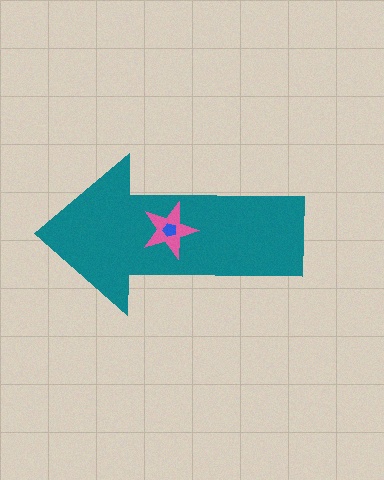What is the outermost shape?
The teal arrow.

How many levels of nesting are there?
3.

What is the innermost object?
The blue pentagon.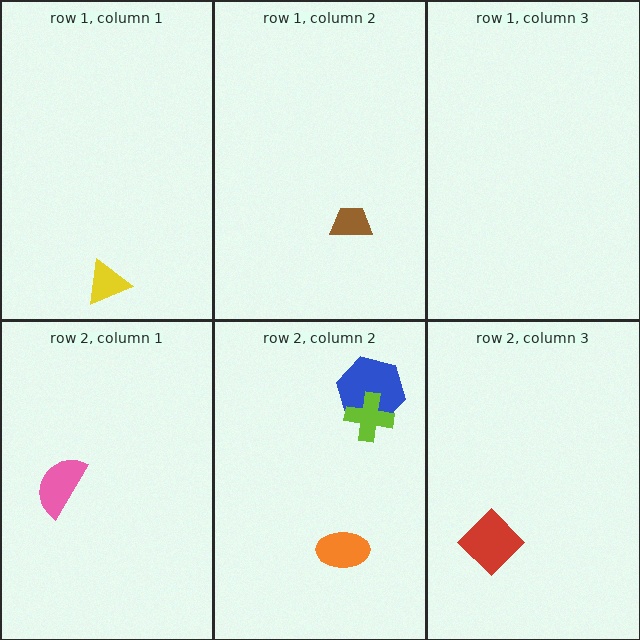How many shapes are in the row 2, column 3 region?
1.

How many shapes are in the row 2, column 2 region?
3.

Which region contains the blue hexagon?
The row 2, column 2 region.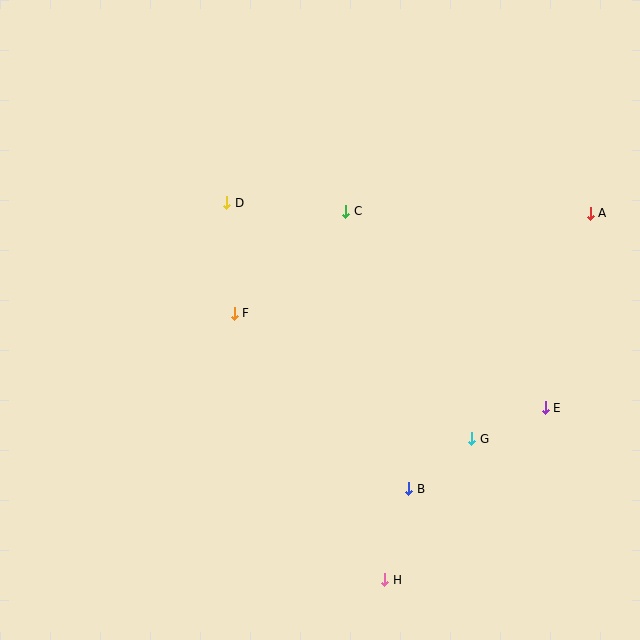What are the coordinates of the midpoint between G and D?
The midpoint between G and D is at (349, 321).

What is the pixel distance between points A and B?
The distance between A and B is 330 pixels.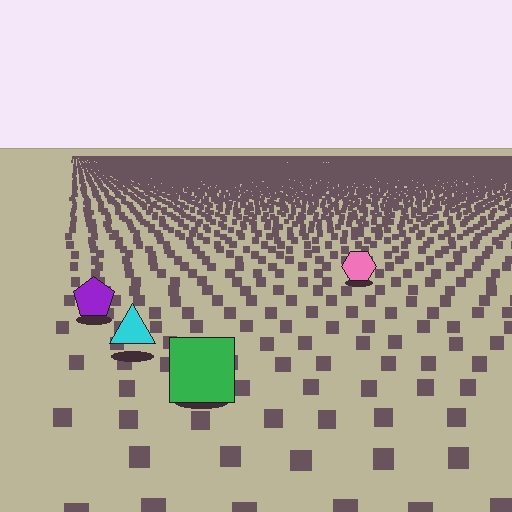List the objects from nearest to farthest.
From nearest to farthest: the green square, the cyan triangle, the purple pentagon, the pink hexagon.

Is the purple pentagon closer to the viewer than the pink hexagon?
Yes. The purple pentagon is closer — you can tell from the texture gradient: the ground texture is coarser near it.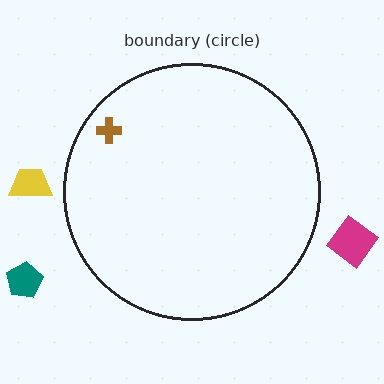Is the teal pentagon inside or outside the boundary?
Outside.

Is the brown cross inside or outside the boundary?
Inside.